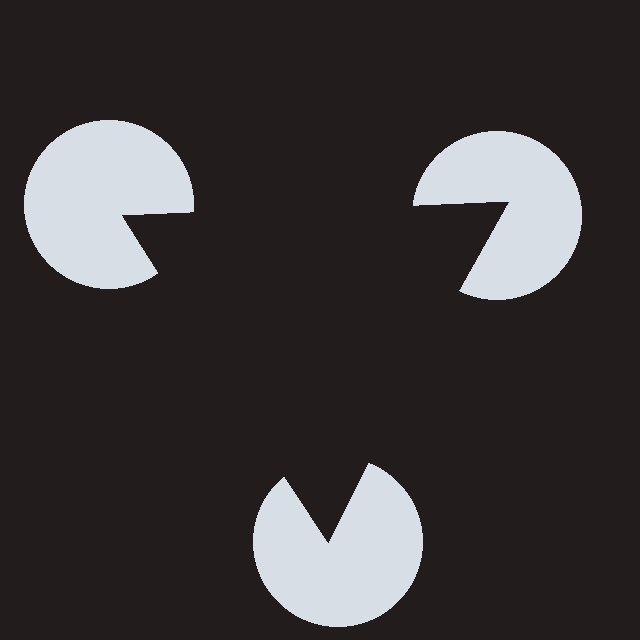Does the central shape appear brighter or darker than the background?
It typically appears slightly darker than the background, even though no actual brightness change is drawn.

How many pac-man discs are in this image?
There are 3 — one at each vertex of the illusory triangle.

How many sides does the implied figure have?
3 sides.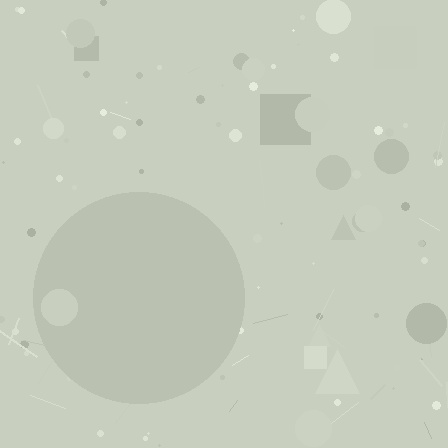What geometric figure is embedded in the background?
A circle is embedded in the background.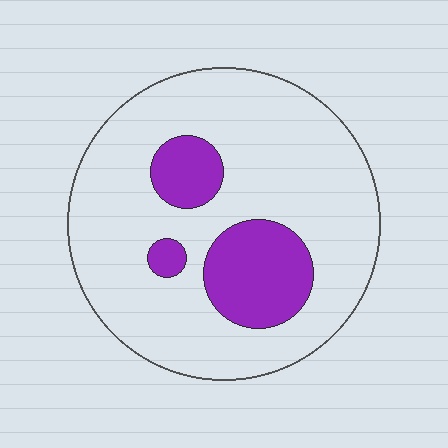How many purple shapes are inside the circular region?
3.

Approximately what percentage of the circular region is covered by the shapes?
Approximately 20%.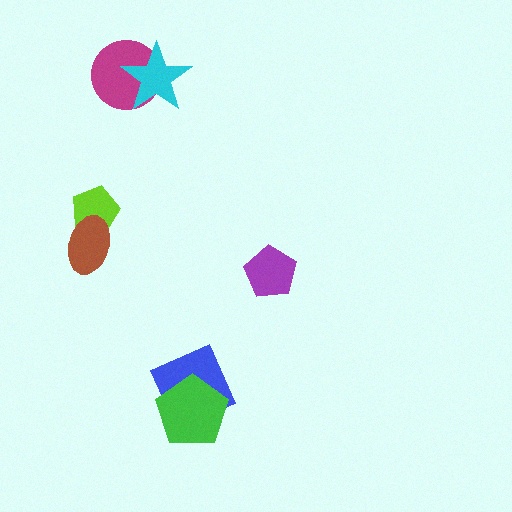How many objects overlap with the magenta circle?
1 object overlaps with the magenta circle.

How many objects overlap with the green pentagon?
1 object overlaps with the green pentagon.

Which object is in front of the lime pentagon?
The brown ellipse is in front of the lime pentagon.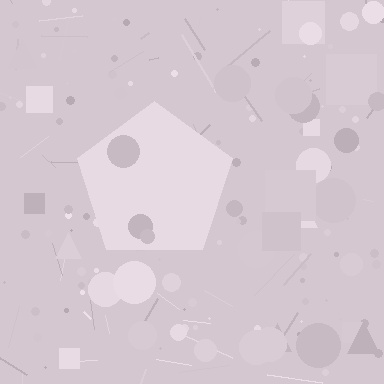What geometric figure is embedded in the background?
A pentagon is embedded in the background.